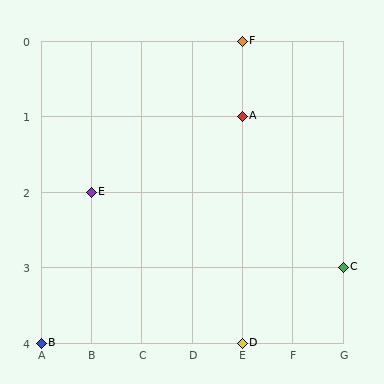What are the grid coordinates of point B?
Point B is at grid coordinates (A, 4).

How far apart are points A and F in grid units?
Points A and F are 1 row apart.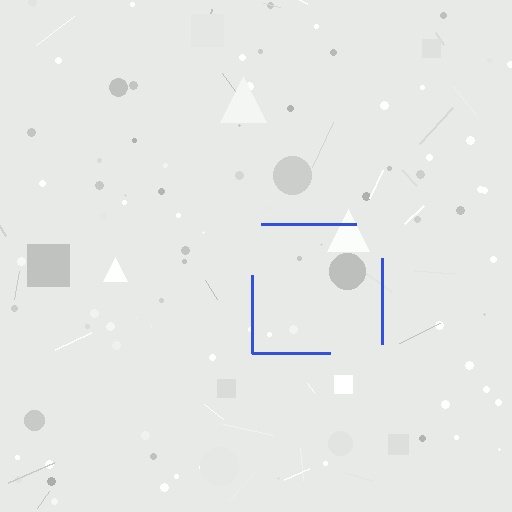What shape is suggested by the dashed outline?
The dashed outline suggests a square.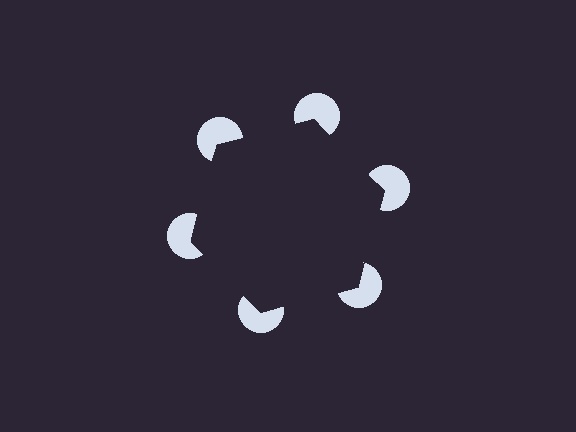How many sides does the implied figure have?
6 sides.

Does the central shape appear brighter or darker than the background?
It typically appears slightly darker than the background, even though no actual brightness change is drawn.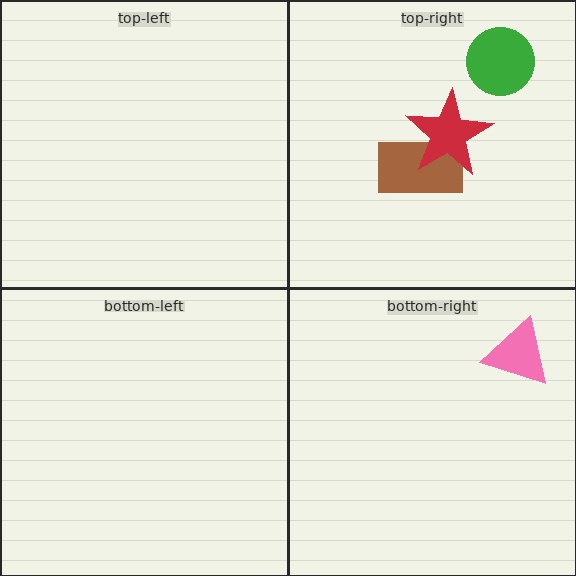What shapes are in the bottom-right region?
The pink triangle.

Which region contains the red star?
The top-right region.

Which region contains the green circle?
The top-right region.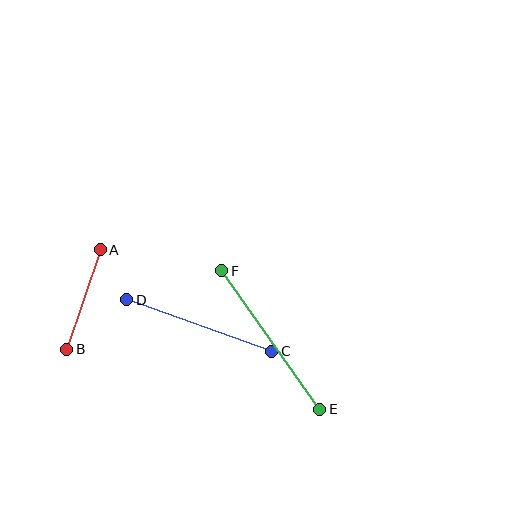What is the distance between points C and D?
The distance is approximately 154 pixels.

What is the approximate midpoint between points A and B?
The midpoint is at approximately (84, 299) pixels.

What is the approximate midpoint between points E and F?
The midpoint is at approximately (271, 340) pixels.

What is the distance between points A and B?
The distance is approximately 105 pixels.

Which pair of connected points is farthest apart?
Points E and F are farthest apart.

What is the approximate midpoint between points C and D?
The midpoint is at approximately (199, 326) pixels.